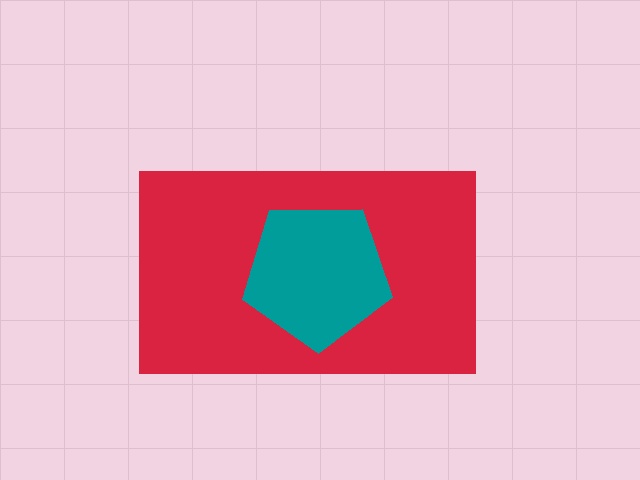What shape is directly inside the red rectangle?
The teal pentagon.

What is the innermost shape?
The teal pentagon.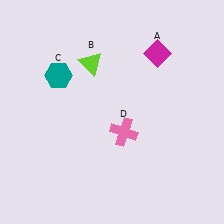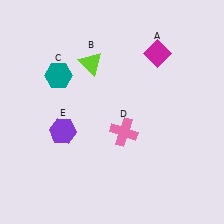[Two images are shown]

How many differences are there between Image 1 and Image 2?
There is 1 difference between the two images.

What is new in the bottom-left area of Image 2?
A purple hexagon (E) was added in the bottom-left area of Image 2.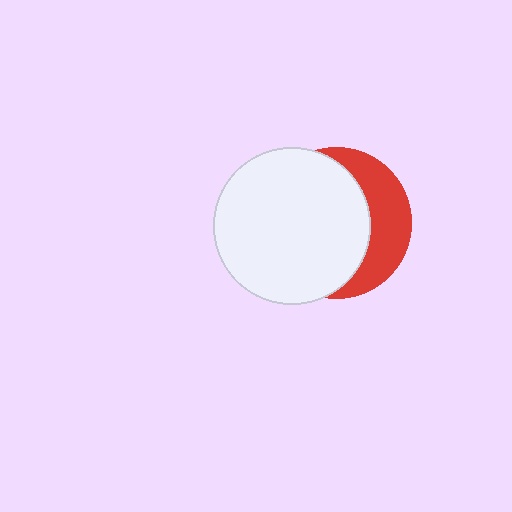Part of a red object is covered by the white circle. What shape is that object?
It is a circle.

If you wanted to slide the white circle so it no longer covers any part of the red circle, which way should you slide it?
Slide it left — that is the most direct way to separate the two shapes.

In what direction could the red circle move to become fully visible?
The red circle could move right. That would shift it out from behind the white circle entirely.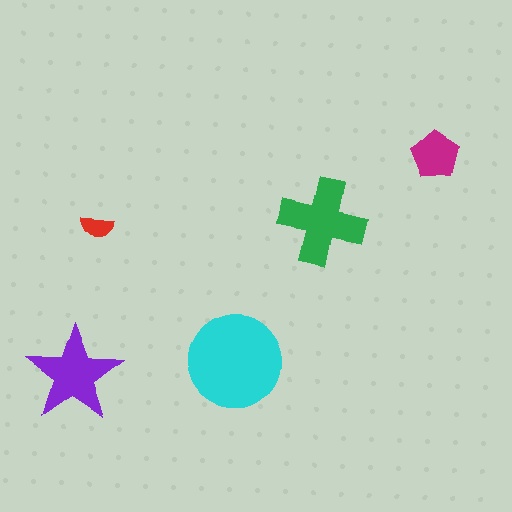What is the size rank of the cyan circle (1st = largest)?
1st.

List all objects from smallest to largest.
The red semicircle, the magenta pentagon, the purple star, the green cross, the cyan circle.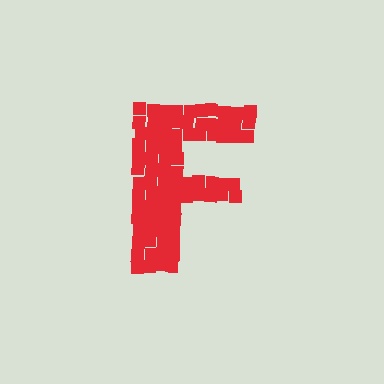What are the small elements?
The small elements are squares.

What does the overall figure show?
The overall figure shows the letter F.